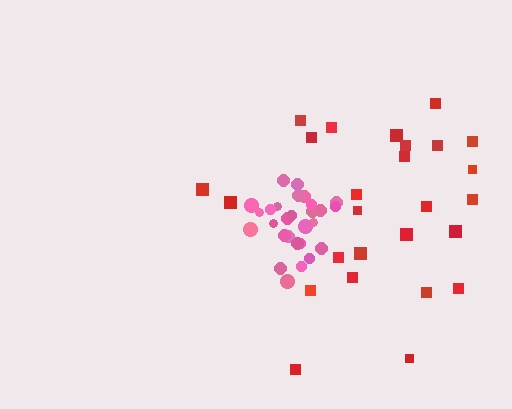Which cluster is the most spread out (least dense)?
Red.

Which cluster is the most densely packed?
Pink.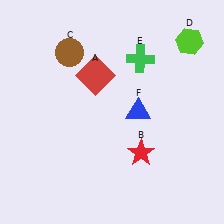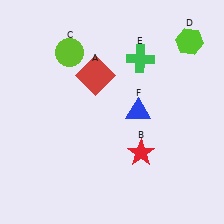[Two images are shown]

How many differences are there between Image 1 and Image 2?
There is 1 difference between the two images.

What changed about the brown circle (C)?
In Image 1, C is brown. In Image 2, it changed to lime.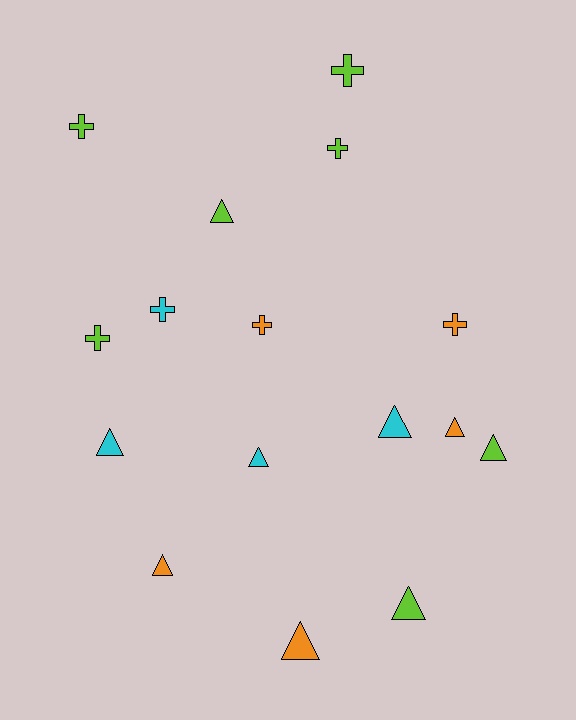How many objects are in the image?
There are 16 objects.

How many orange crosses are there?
There are 2 orange crosses.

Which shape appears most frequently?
Triangle, with 9 objects.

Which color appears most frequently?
Lime, with 7 objects.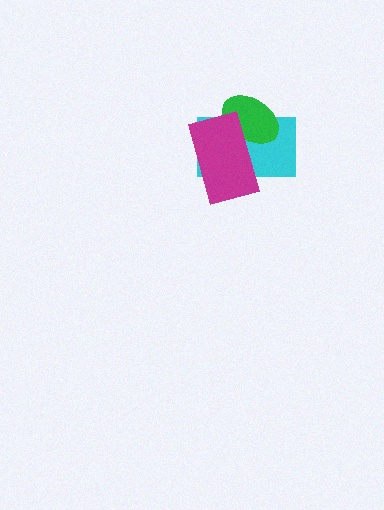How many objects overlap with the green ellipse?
2 objects overlap with the green ellipse.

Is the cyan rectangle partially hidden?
Yes, it is partially covered by another shape.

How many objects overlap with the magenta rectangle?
2 objects overlap with the magenta rectangle.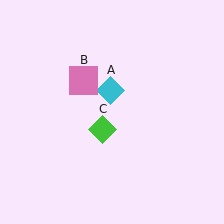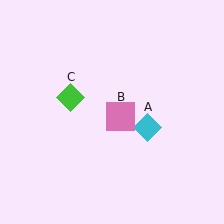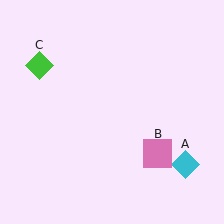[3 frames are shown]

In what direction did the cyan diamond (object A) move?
The cyan diamond (object A) moved down and to the right.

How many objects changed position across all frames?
3 objects changed position: cyan diamond (object A), pink square (object B), green diamond (object C).